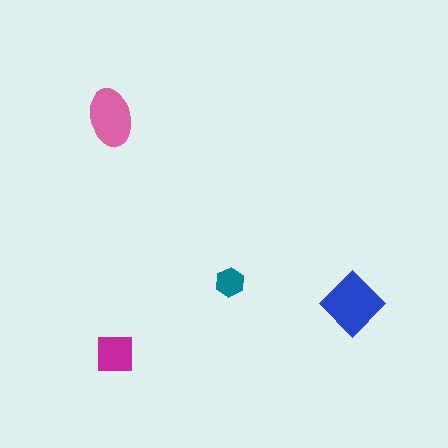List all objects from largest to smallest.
The blue diamond, the pink ellipse, the magenta square, the teal hexagon.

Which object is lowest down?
The magenta square is bottommost.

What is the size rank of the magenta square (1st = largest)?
3rd.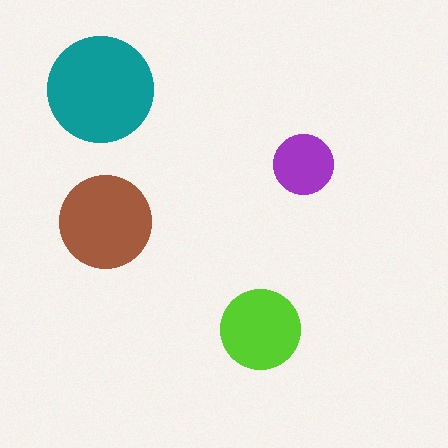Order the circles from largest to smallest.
the teal one, the brown one, the lime one, the purple one.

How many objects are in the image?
There are 4 objects in the image.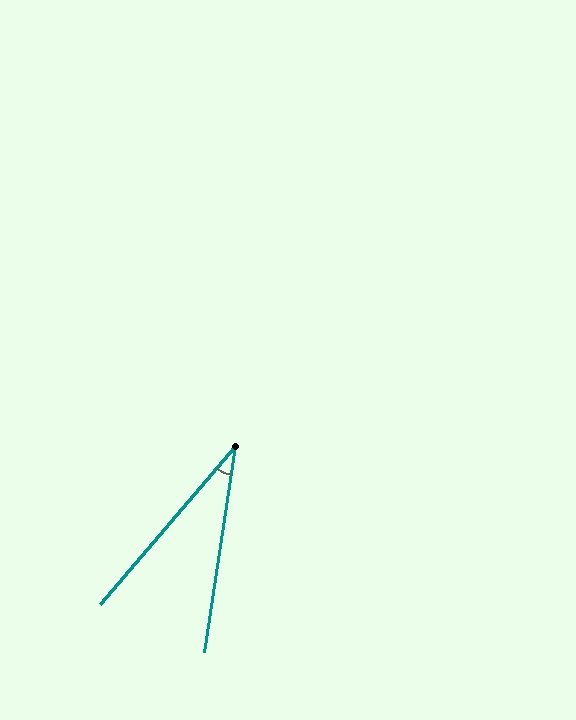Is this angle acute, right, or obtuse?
It is acute.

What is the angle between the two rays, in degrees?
Approximately 32 degrees.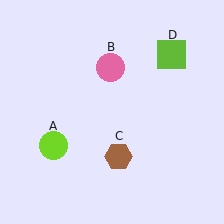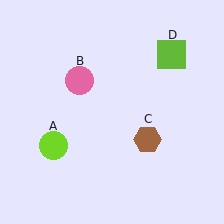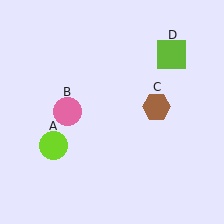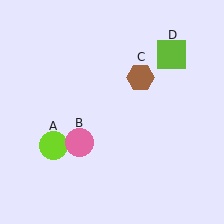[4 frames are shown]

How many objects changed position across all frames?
2 objects changed position: pink circle (object B), brown hexagon (object C).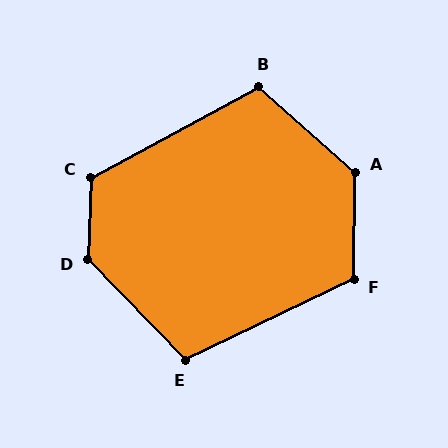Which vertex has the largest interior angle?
D, at approximately 133 degrees.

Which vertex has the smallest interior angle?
E, at approximately 109 degrees.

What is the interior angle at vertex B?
Approximately 110 degrees (obtuse).